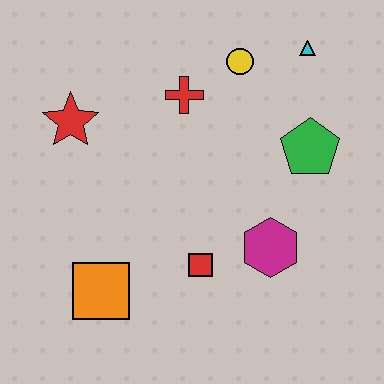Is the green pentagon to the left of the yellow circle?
No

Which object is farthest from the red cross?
The orange square is farthest from the red cross.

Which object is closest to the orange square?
The red square is closest to the orange square.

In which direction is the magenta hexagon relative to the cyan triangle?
The magenta hexagon is below the cyan triangle.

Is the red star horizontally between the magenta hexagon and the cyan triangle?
No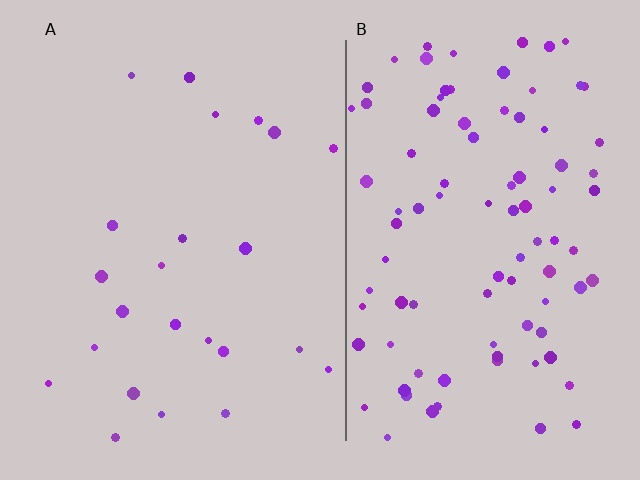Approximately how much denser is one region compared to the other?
Approximately 4.0× — region B over region A.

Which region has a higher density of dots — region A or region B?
B (the right).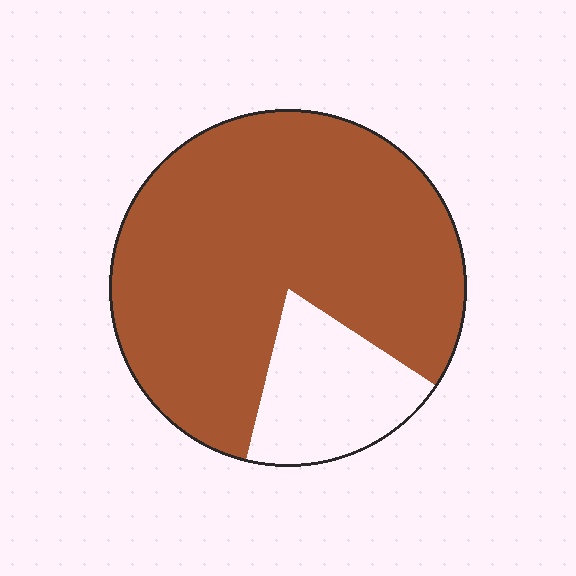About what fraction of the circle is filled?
About four fifths (4/5).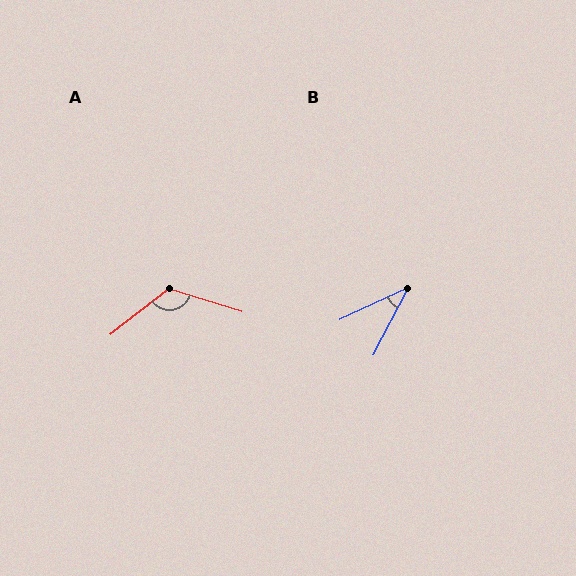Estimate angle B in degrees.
Approximately 38 degrees.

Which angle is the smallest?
B, at approximately 38 degrees.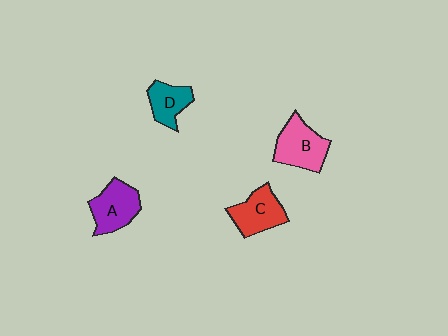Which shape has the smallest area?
Shape D (teal).